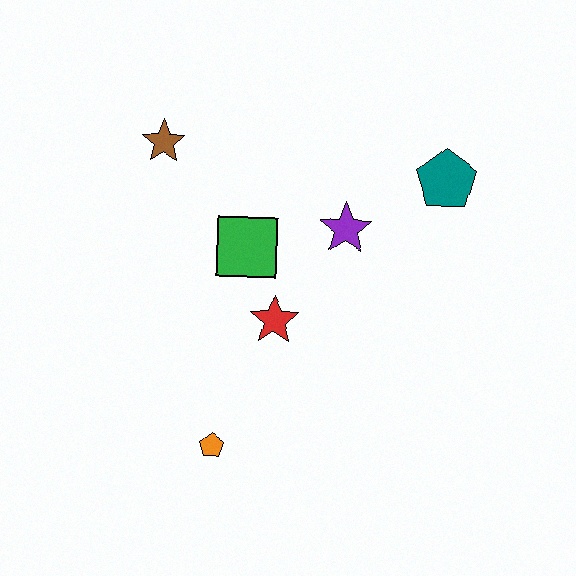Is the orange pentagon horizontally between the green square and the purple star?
No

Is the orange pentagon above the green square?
No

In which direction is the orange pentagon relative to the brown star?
The orange pentagon is below the brown star.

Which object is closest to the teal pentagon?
The purple star is closest to the teal pentagon.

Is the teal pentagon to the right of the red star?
Yes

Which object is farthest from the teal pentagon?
The orange pentagon is farthest from the teal pentagon.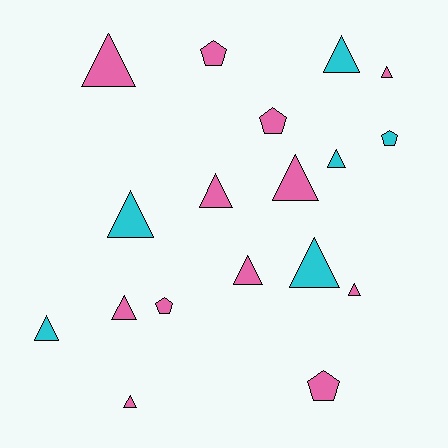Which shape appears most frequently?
Triangle, with 13 objects.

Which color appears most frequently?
Pink, with 12 objects.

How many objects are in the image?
There are 18 objects.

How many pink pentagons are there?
There are 4 pink pentagons.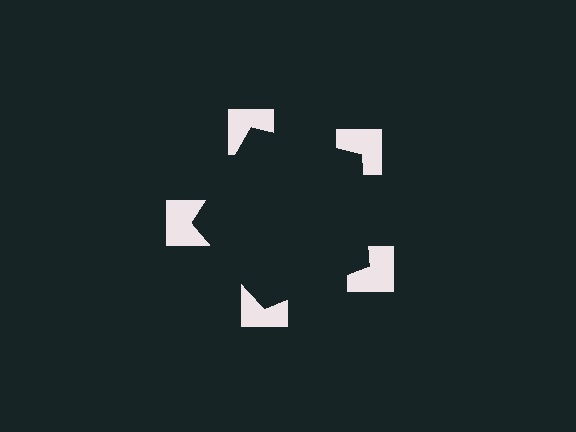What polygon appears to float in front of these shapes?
An illusory pentagon — its edges are inferred from the aligned wedge cuts in the notched squares, not physically drawn.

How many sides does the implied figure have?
5 sides.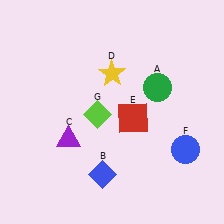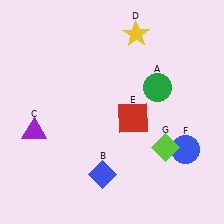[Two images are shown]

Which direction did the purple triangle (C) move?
The purple triangle (C) moved left.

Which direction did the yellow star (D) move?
The yellow star (D) moved up.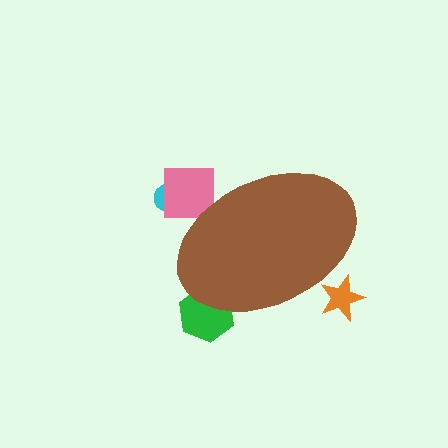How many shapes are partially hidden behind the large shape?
4 shapes are partially hidden.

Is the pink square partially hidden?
Yes, the pink square is partially hidden behind the brown ellipse.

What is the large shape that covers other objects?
A brown ellipse.